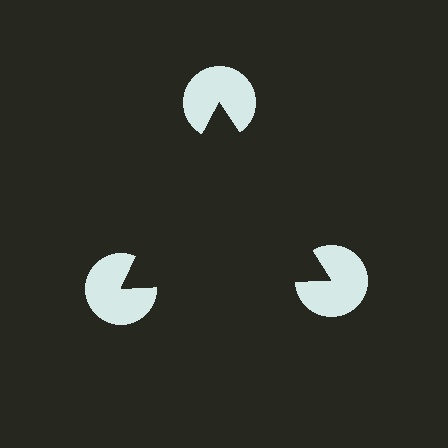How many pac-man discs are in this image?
There are 3 — one at each vertex of the illusory triangle.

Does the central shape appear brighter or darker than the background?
It typically appears slightly darker than the background, even though no actual brightness change is drawn.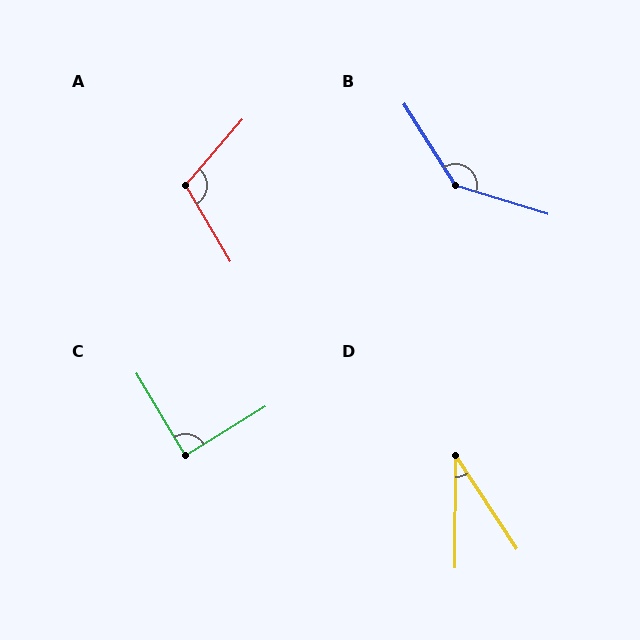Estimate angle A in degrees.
Approximately 109 degrees.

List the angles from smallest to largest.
D (34°), C (90°), A (109°), B (139°).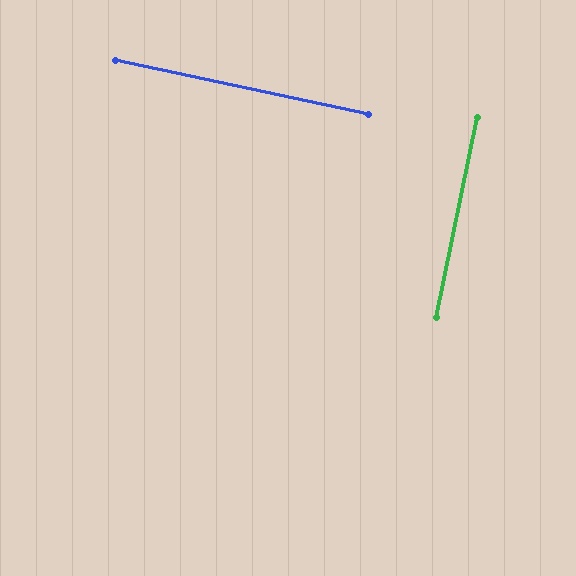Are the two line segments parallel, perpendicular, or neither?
Perpendicular — they meet at approximately 89°.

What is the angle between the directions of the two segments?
Approximately 89 degrees.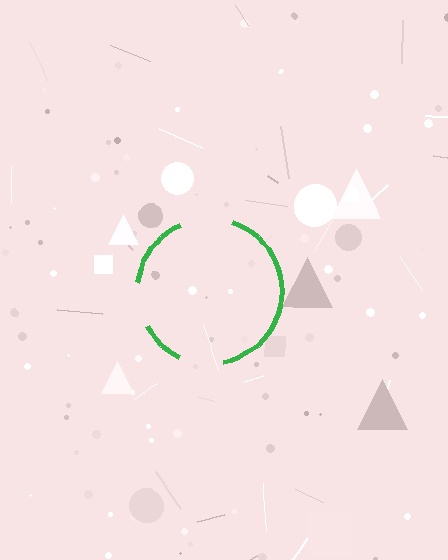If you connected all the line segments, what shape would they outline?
They would outline a circle.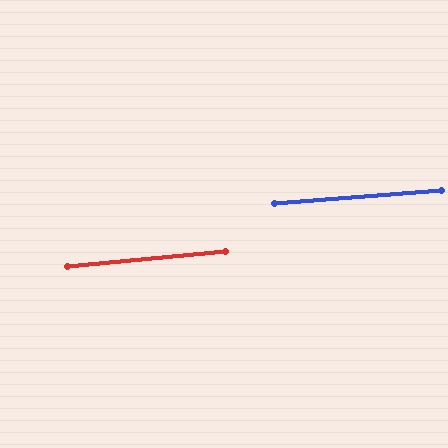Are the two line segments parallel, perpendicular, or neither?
Parallel — their directions differ by only 1.1°.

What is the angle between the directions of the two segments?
Approximately 1 degree.